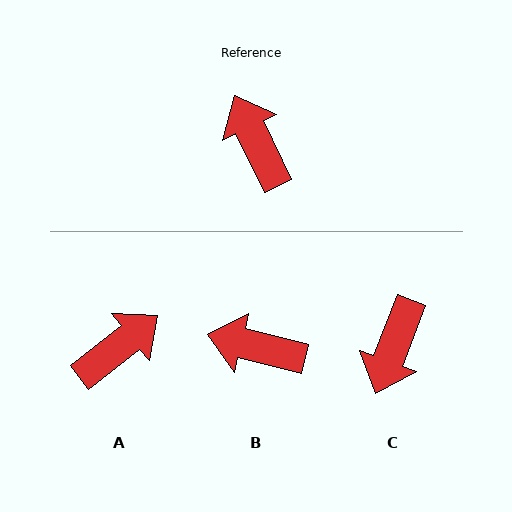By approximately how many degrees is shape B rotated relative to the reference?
Approximately 50 degrees counter-clockwise.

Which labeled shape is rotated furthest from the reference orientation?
C, about 134 degrees away.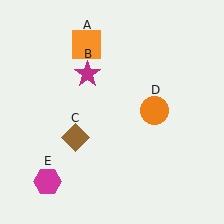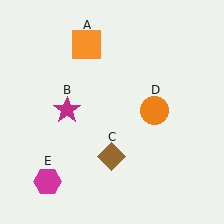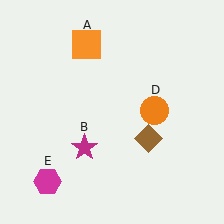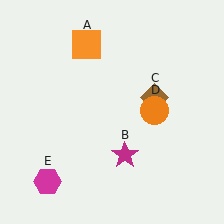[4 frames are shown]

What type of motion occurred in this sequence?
The magenta star (object B), brown diamond (object C) rotated counterclockwise around the center of the scene.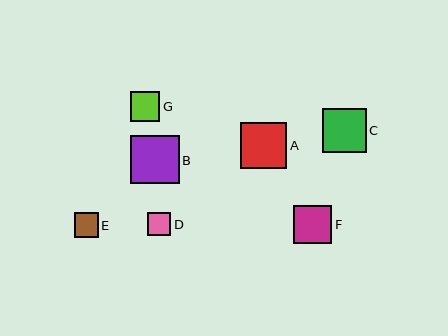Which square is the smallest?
Square D is the smallest with a size of approximately 23 pixels.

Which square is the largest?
Square B is the largest with a size of approximately 49 pixels.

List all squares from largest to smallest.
From largest to smallest: B, A, C, F, G, E, D.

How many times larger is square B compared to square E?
Square B is approximately 2.0 times the size of square E.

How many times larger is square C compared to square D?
Square C is approximately 1.9 times the size of square D.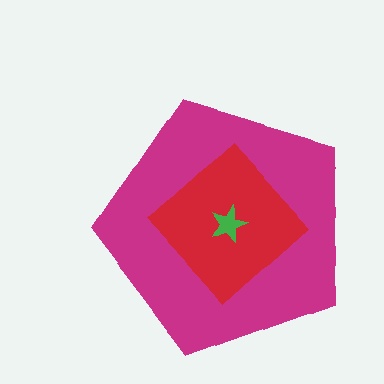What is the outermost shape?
The magenta pentagon.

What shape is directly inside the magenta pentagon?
The red diamond.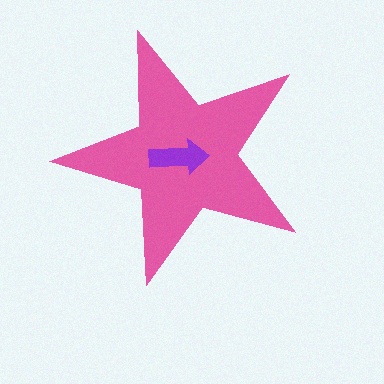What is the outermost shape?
The pink star.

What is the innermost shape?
The purple arrow.